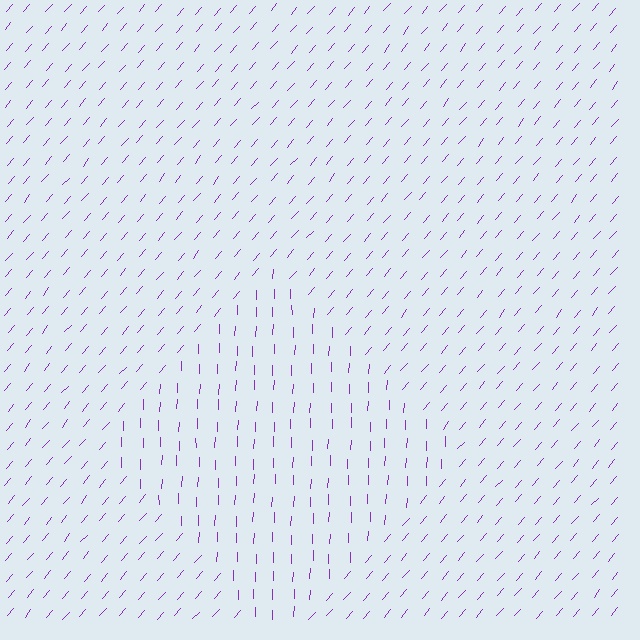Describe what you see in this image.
The image is filled with small purple line segments. A diamond region in the image has lines oriented differently from the surrounding lines, creating a visible texture boundary.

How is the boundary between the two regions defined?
The boundary is defined purely by a change in line orientation (approximately 38 degrees difference). All lines are the same color and thickness.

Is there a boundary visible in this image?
Yes, there is a texture boundary formed by a change in line orientation.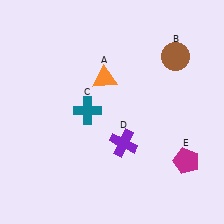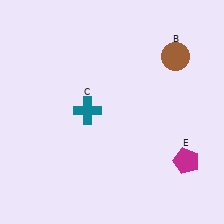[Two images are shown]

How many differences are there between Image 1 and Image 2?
There are 2 differences between the two images.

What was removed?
The purple cross (D), the orange triangle (A) were removed in Image 2.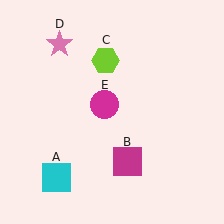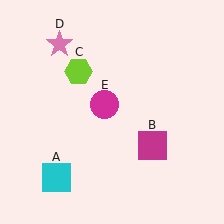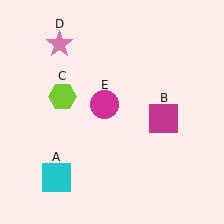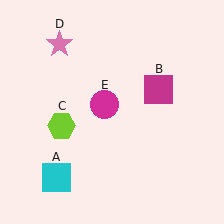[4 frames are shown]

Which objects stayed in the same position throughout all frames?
Cyan square (object A) and pink star (object D) and magenta circle (object E) remained stationary.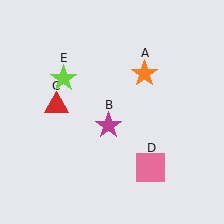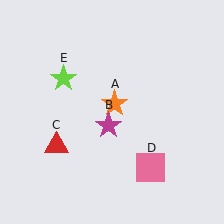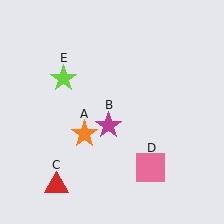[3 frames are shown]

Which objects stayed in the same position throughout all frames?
Magenta star (object B) and pink square (object D) and lime star (object E) remained stationary.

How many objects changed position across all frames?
2 objects changed position: orange star (object A), red triangle (object C).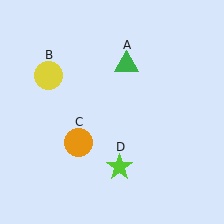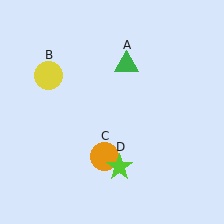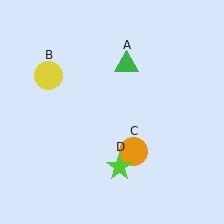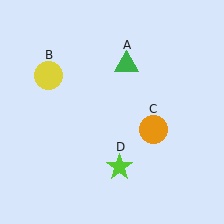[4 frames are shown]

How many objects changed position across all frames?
1 object changed position: orange circle (object C).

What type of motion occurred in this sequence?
The orange circle (object C) rotated counterclockwise around the center of the scene.